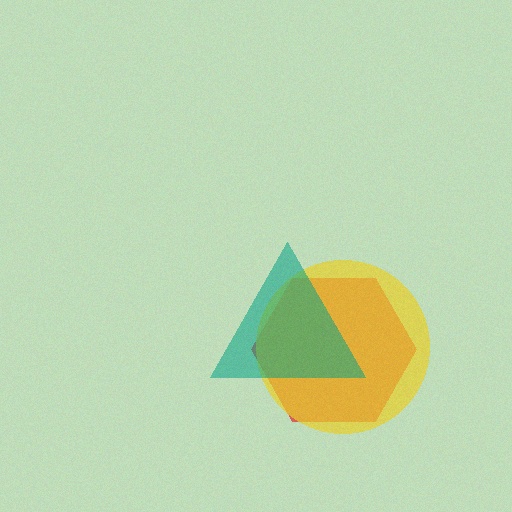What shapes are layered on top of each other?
The layered shapes are: a red hexagon, a yellow circle, a teal triangle.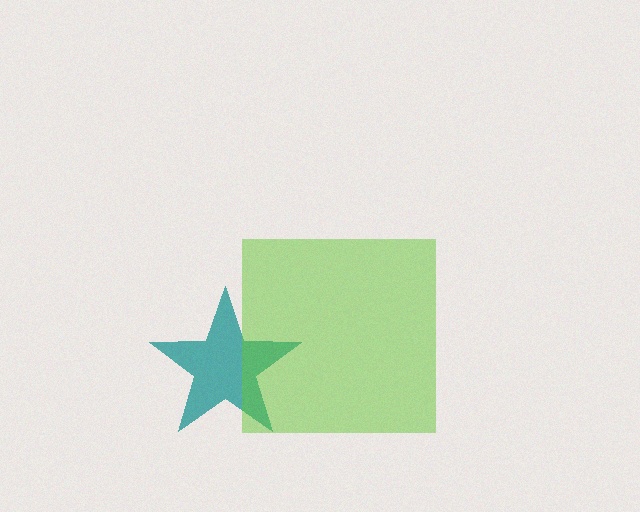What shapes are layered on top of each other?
The layered shapes are: a teal star, a lime square.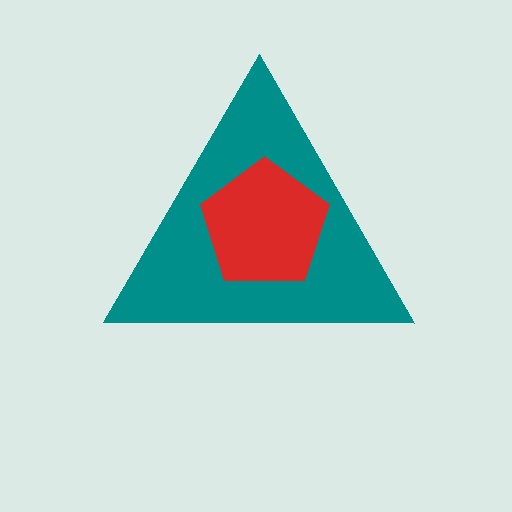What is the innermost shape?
The red pentagon.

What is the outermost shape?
The teal triangle.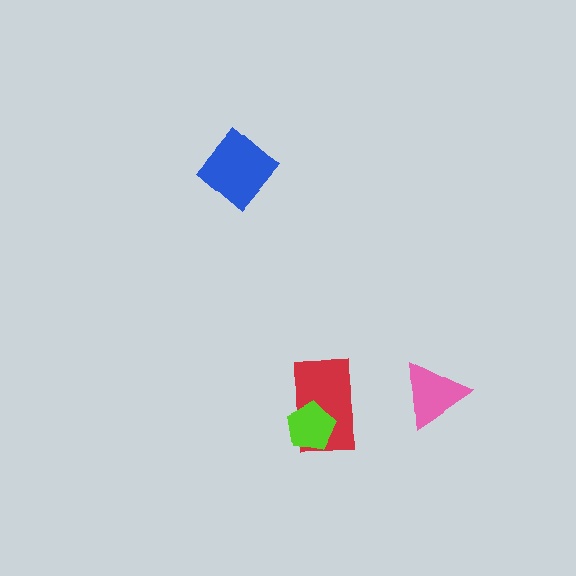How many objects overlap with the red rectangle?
1 object overlaps with the red rectangle.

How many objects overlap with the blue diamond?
0 objects overlap with the blue diamond.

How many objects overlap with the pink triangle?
0 objects overlap with the pink triangle.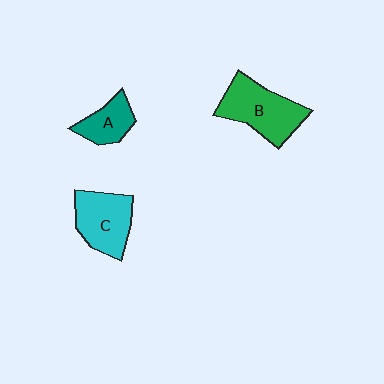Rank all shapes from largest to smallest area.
From largest to smallest: B (green), C (cyan), A (teal).